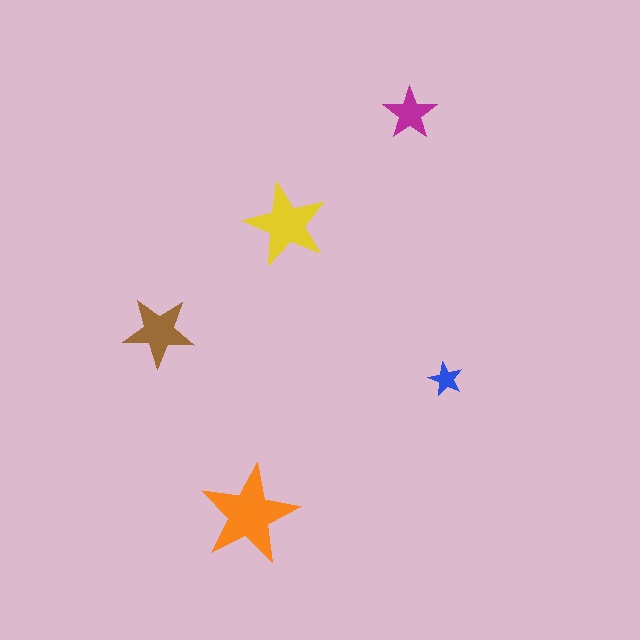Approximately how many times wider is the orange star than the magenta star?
About 2 times wider.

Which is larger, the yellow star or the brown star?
The yellow one.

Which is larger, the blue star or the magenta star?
The magenta one.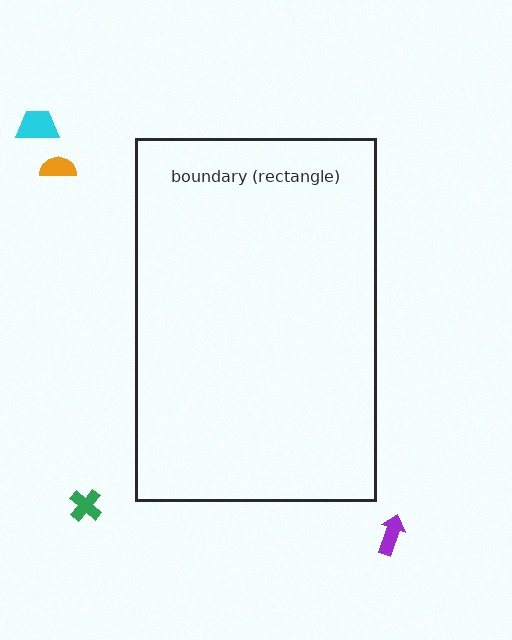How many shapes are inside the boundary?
0 inside, 4 outside.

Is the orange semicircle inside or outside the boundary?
Outside.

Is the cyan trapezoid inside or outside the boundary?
Outside.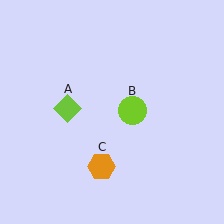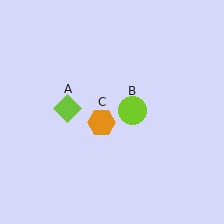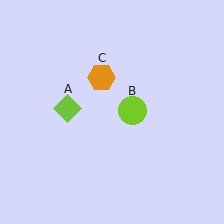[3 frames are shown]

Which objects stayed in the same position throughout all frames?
Lime diamond (object A) and lime circle (object B) remained stationary.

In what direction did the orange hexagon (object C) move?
The orange hexagon (object C) moved up.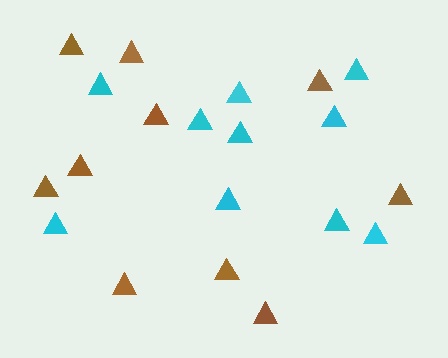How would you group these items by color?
There are 2 groups: one group of cyan triangles (10) and one group of brown triangles (10).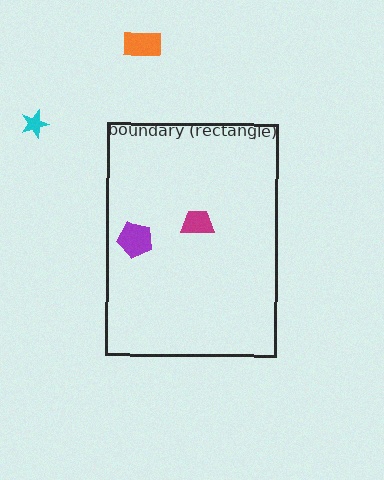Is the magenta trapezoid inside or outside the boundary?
Inside.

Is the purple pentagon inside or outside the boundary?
Inside.